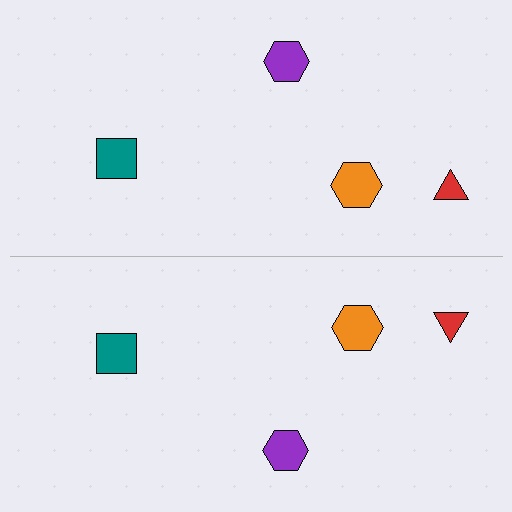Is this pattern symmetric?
Yes, this pattern has bilateral (reflection) symmetry.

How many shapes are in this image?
There are 8 shapes in this image.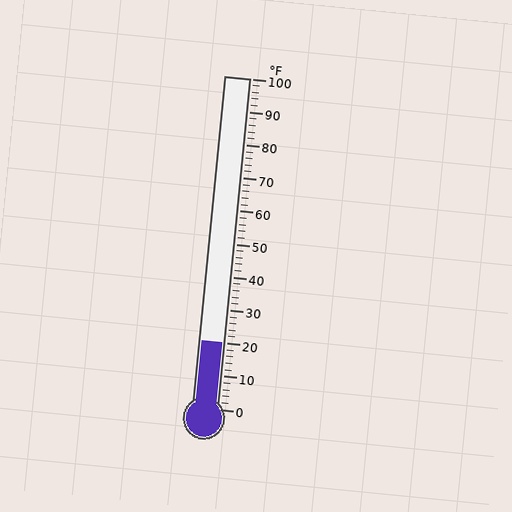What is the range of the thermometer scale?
The thermometer scale ranges from 0°F to 100°F.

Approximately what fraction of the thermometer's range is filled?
The thermometer is filled to approximately 20% of its range.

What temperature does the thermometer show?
The thermometer shows approximately 20°F.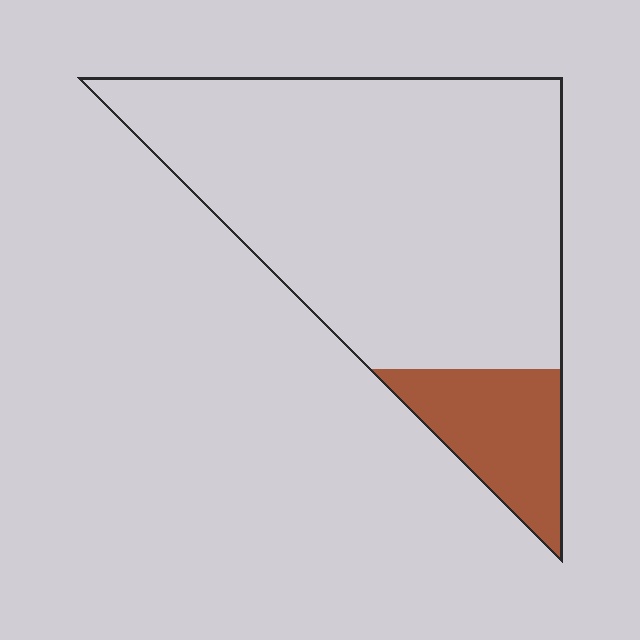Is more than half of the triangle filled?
No.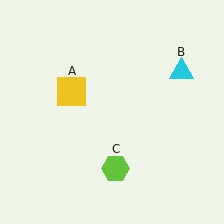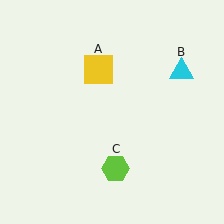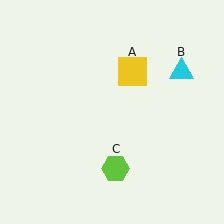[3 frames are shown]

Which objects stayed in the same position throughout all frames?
Cyan triangle (object B) and lime hexagon (object C) remained stationary.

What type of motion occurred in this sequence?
The yellow square (object A) rotated clockwise around the center of the scene.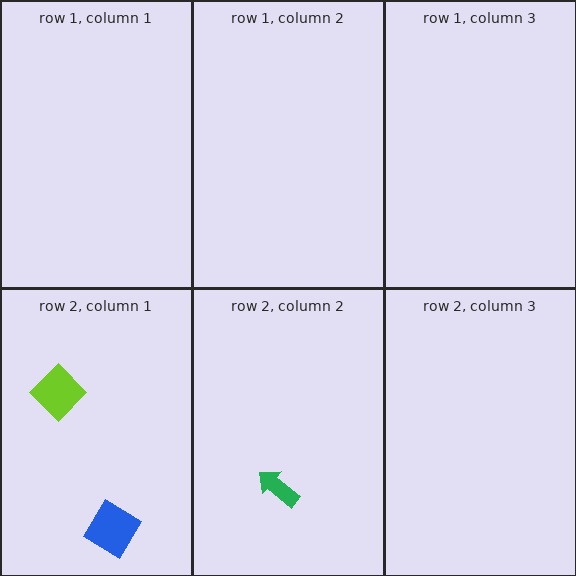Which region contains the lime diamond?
The row 2, column 1 region.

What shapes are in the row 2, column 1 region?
The blue diamond, the lime diamond.